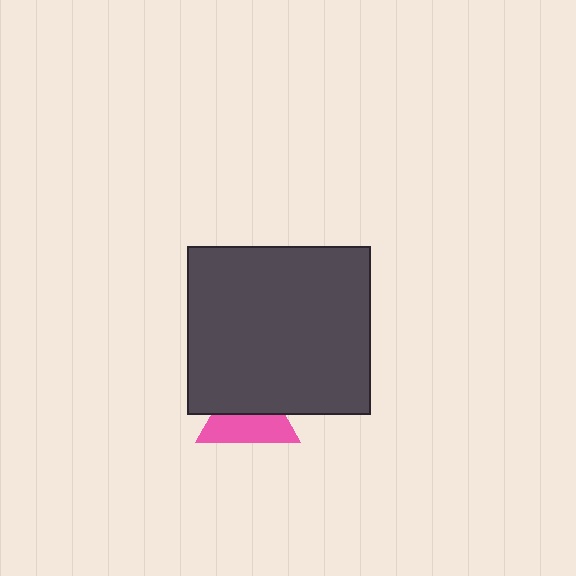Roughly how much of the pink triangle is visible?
About half of it is visible (roughly 51%).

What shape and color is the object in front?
The object in front is a dark gray rectangle.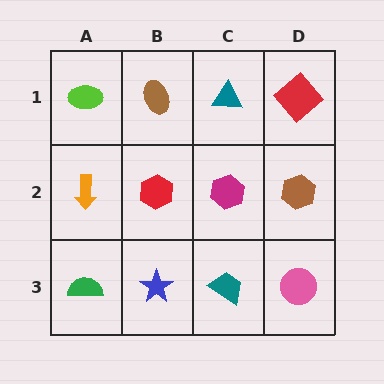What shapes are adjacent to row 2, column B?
A brown ellipse (row 1, column B), a blue star (row 3, column B), an orange arrow (row 2, column A), a magenta hexagon (row 2, column C).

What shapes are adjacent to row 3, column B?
A red hexagon (row 2, column B), a green semicircle (row 3, column A), a teal trapezoid (row 3, column C).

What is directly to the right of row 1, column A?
A brown ellipse.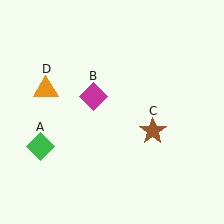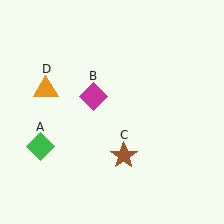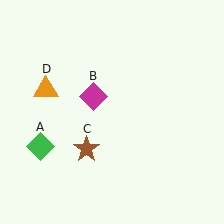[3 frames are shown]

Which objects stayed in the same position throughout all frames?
Green diamond (object A) and magenta diamond (object B) and orange triangle (object D) remained stationary.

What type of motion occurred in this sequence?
The brown star (object C) rotated clockwise around the center of the scene.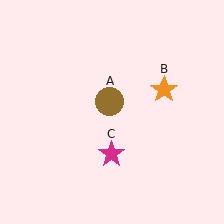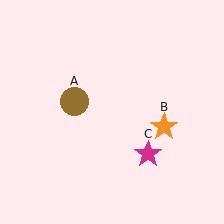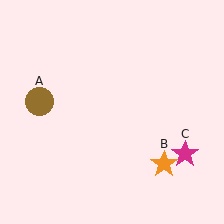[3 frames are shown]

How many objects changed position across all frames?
3 objects changed position: brown circle (object A), orange star (object B), magenta star (object C).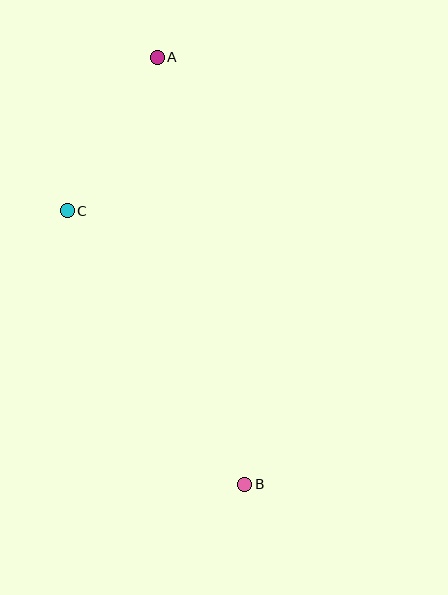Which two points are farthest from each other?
Points A and B are farthest from each other.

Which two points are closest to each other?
Points A and C are closest to each other.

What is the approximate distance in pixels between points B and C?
The distance between B and C is approximately 326 pixels.